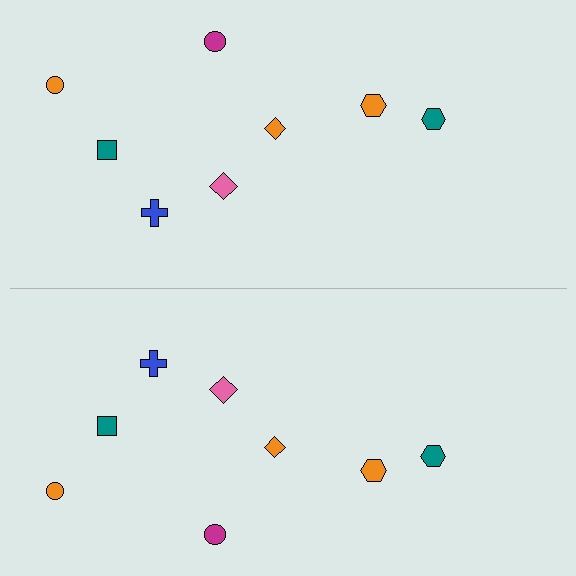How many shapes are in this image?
There are 16 shapes in this image.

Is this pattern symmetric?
Yes, this pattern has bilateral (reflection) symmetry.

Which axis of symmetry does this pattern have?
The pattern has a horizontal axis of symmetry running through the center of the image.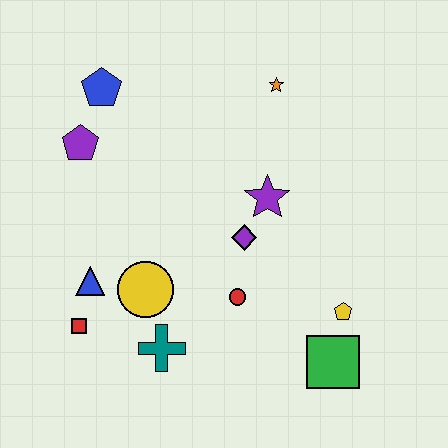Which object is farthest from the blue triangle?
The orange star is farthest from the blue triangle.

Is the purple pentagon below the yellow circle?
No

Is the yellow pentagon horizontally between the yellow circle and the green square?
No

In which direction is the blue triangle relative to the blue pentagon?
The blue triangle is below the blue pentagon.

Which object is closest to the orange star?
The purple star is closest to the orange star.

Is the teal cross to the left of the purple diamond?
Yes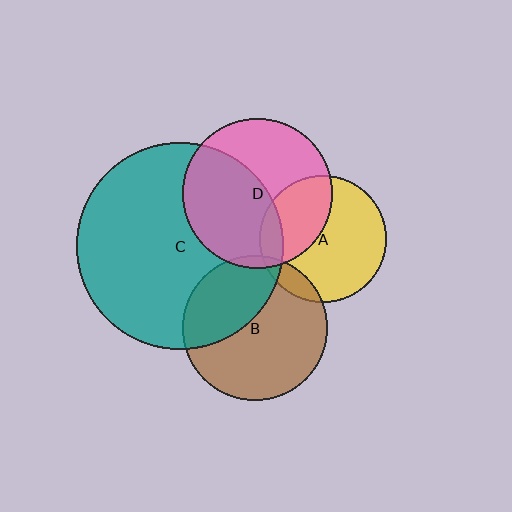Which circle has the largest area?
Circle C (teal).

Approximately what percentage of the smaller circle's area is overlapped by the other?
Approximately 5%.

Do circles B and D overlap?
Yes.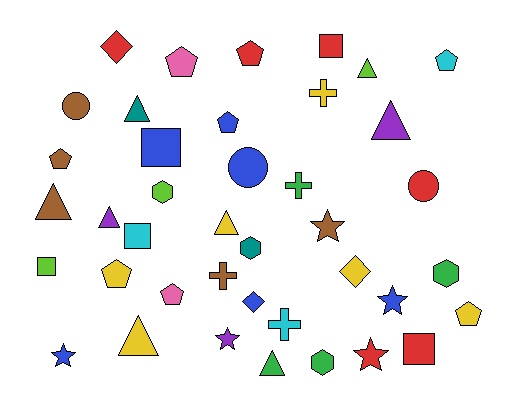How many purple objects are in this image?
There are 3 purple objects.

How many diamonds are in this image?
There are 3 diamonds.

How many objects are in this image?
There are 40 objects.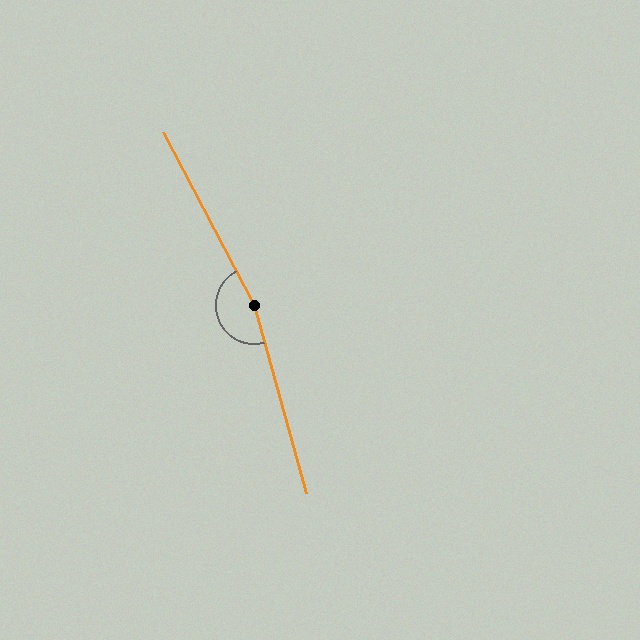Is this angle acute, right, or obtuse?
It is obtuse.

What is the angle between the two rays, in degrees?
Approximately 168 degrees.